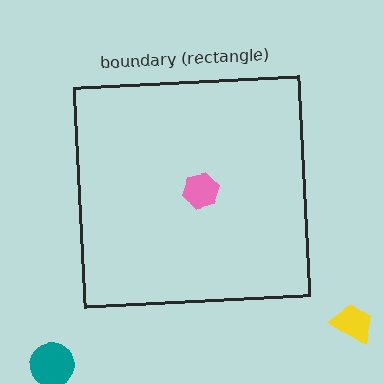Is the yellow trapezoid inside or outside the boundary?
Outside.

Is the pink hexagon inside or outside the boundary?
Inside.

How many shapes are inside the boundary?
1 inside, 2 outside.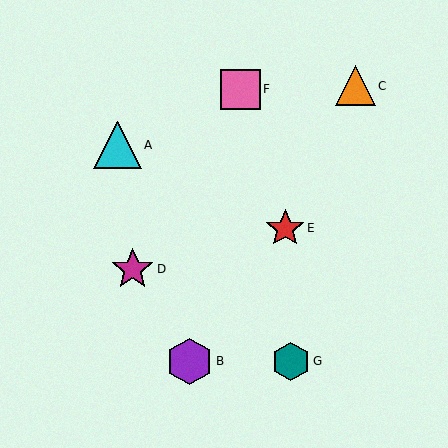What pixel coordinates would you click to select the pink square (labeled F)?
Click at (240, 89) to select the pink square F.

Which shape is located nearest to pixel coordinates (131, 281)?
The magenta star (labeled D) at (133, 269) is nearest to that location.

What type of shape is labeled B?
Shape B is a purple hexagon.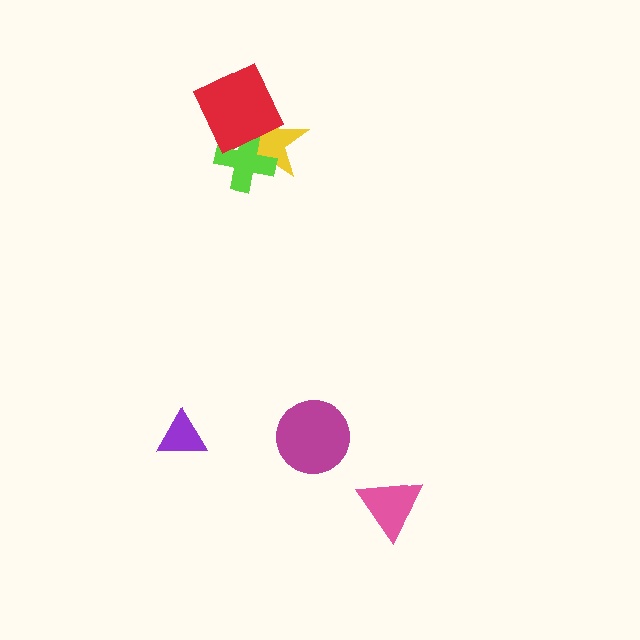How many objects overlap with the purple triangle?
0 objects overlap with the purple triangle.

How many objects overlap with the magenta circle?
0 objects overlap with the magenta circle.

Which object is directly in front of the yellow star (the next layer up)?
The lime cross is directly in front of the yellow star.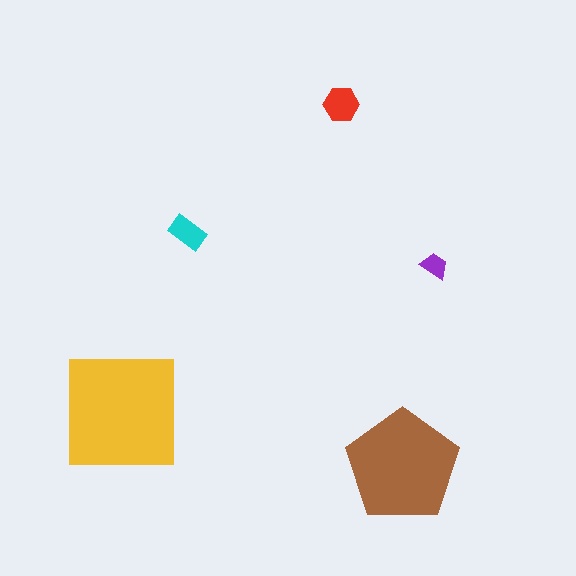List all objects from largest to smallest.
The yellow square, the brown pentagon, the red hexagon, the cyan rectangle, the purple trapezoid.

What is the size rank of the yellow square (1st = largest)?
1st.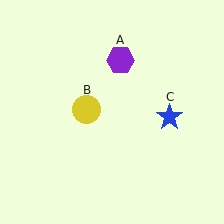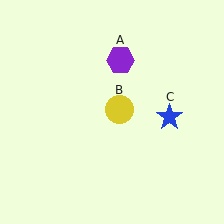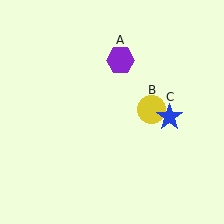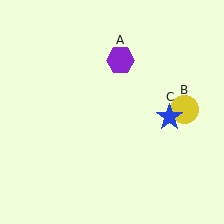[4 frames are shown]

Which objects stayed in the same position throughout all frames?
Purple hexagon (object A) and blue star (object C) remained stationary.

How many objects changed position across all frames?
1 object changed position: yellow circle (object B).